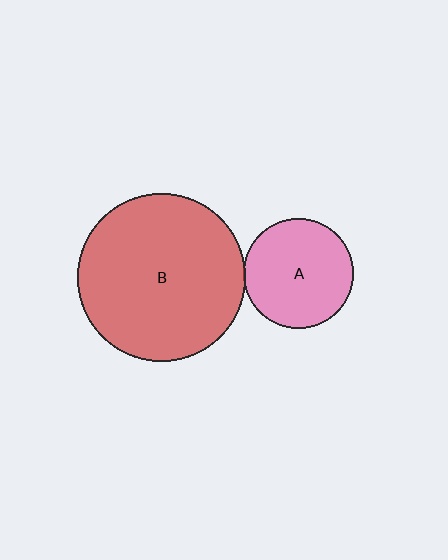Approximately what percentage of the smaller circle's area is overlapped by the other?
Approximately 5%.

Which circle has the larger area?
Circle B (red).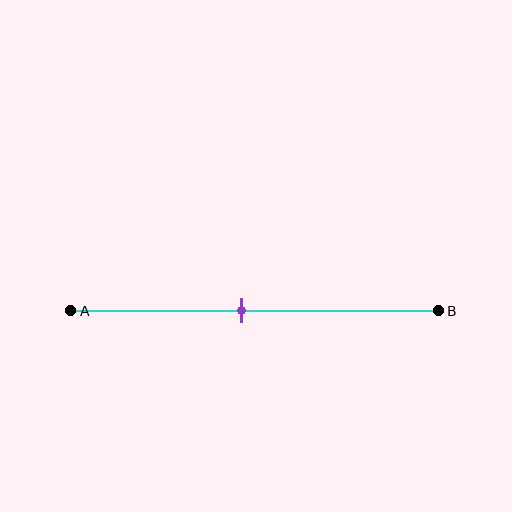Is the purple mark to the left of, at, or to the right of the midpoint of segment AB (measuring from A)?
The purple mark is to the left of the midpoint of segment AB.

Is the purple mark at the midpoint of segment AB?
No, the mark is at about 45% from A, not at the 50% midpoint.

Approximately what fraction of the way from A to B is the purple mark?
The purple mark is approximately 45% of the way from A to B.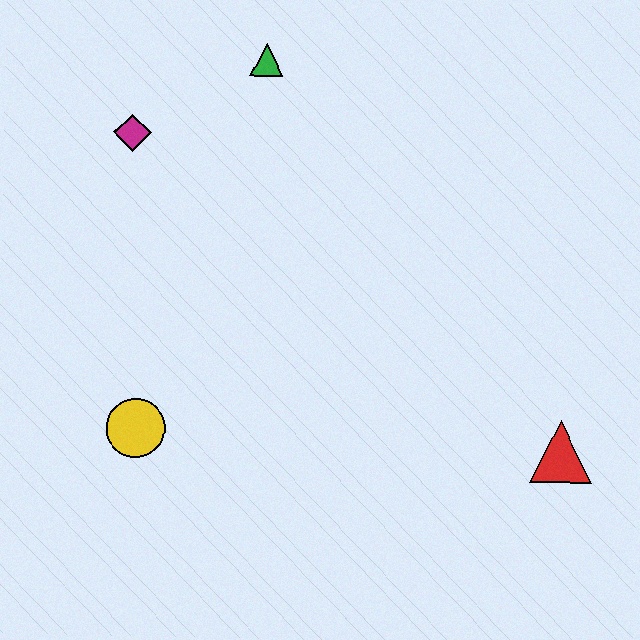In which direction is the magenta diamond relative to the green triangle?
The magenta diamond is to the left of the green triangle.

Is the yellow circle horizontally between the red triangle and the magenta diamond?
Yes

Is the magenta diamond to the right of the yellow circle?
No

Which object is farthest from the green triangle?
The red triangle is farthest from the green triangle.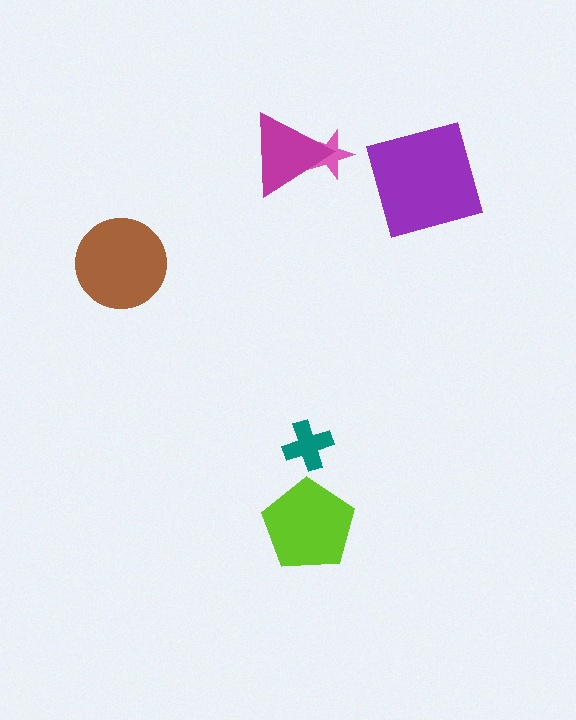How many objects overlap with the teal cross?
0 objects overlap with the teal cross.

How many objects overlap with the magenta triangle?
1 object overlaps with the magenta triangle.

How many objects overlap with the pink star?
1 object overlaps with the pink star.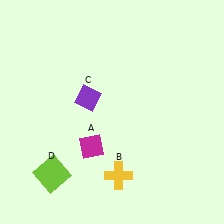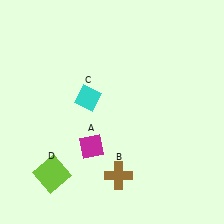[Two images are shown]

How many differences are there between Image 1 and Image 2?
There are 2 differences between the two images.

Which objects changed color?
B changed from yellow to brown. C changed from purple to cyan.